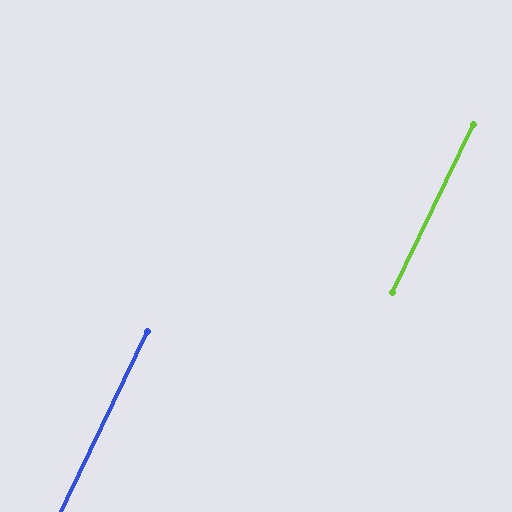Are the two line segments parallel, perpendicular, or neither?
Parallel — their directions differ by only 0.1°.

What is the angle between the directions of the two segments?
Approximately 0 degrees.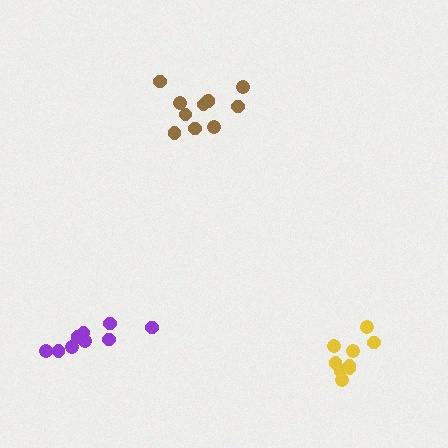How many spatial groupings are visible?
There are 3 spatial groupings.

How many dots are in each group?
Group 1: 9 dots, Group 2: 9 dots, Group 3: 11 dots (29 total).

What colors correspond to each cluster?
The clusters are colored: purple, yellow, brown.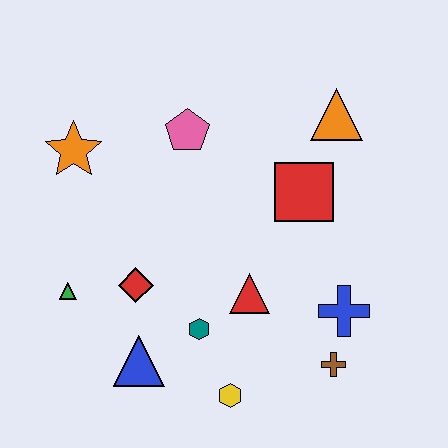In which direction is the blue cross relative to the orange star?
The blue cross is to the right of the orange star.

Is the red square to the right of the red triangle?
Yes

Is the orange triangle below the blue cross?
No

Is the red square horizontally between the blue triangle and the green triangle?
No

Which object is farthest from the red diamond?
The orange triangle is farthest from the red diamond.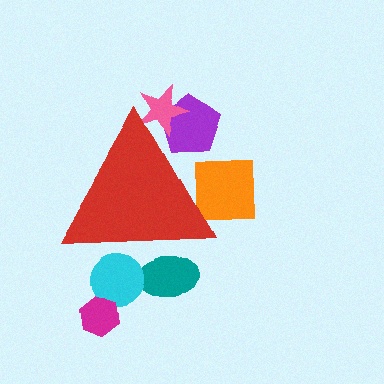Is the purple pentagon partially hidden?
Yes, the purple pentagon is partially hidden behind the red triangle.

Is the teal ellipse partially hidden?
Yes, the teal ellipse is partially hidden behind the red triangle.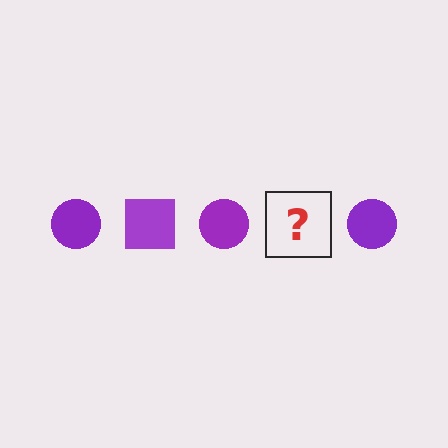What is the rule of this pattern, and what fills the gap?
The rule is that the pattern cycles through circle, square shapes in purple. The gap should be filled with a purple square.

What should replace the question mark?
The question mark should be replaced with a purple square.